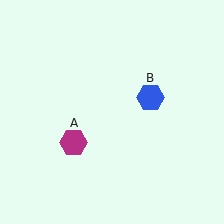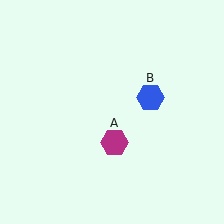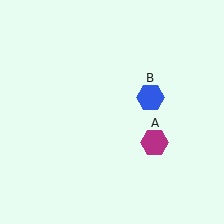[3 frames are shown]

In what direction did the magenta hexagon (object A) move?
The magenta hexagon (object A) moved right.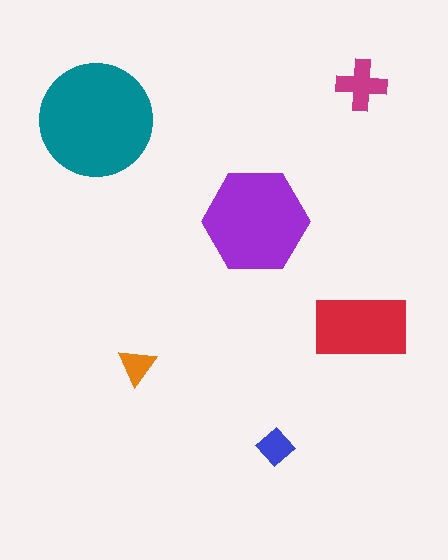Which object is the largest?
The teal circle.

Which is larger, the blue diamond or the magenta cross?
The magenta cross.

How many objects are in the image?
There are 6 objects in the image.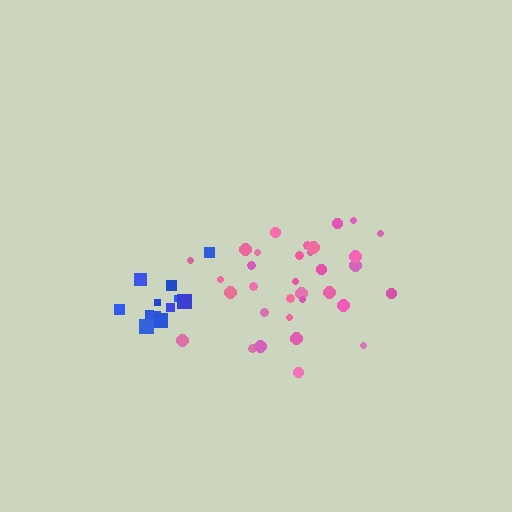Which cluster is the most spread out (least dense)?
Pink.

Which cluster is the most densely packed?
Blue.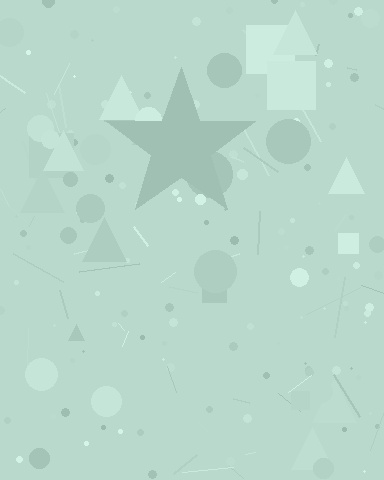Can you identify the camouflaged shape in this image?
The camouflaged shape is a star.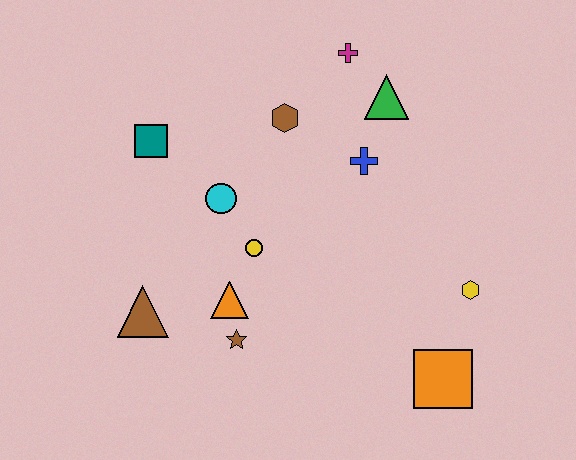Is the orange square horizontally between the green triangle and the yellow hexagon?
Yes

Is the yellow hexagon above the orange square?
Yes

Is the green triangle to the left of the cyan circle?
No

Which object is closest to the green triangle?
The magenta cross is closest to the green triangle.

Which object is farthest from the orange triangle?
The magenta cross is farthest from the orange triangle.